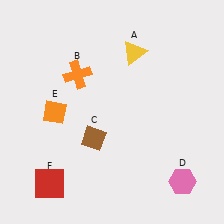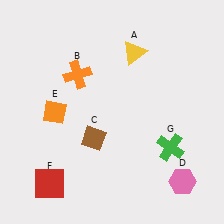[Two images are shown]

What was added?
A green cross (G) was added in Image 2.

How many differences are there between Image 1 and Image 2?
There is 1 difference between the two images.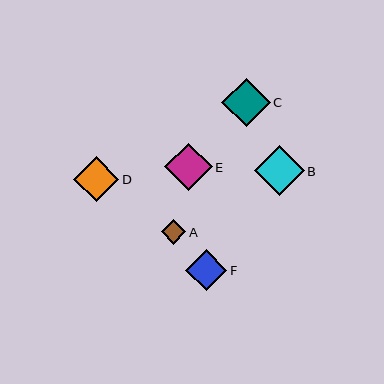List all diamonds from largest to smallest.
From largest to smallest: B, C, E, D, F, A.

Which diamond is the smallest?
Diamond A is the smallest with a size of approximately 24 pixels.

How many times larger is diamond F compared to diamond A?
Diamond F is approximately 1.7 times the size of diamond A.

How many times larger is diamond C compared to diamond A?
Diamond C is approximately 2.0 times the size of diamond A.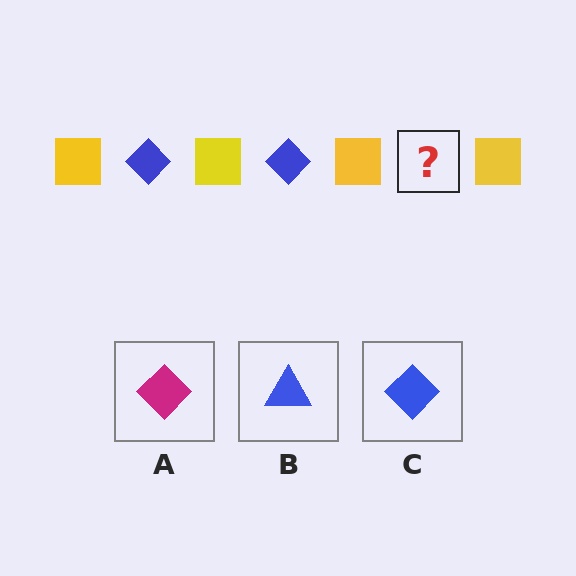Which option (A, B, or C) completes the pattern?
C.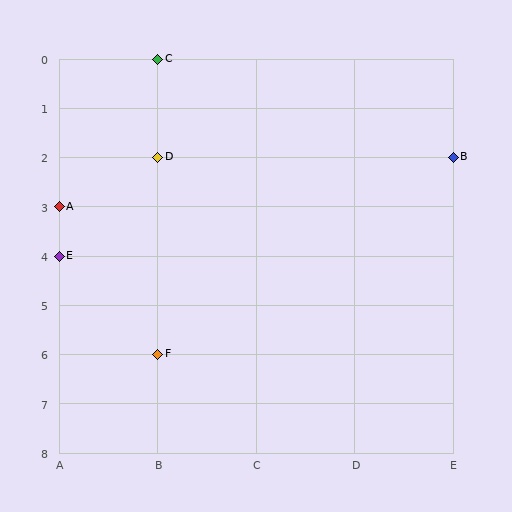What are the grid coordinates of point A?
Point A is at grid coordinates (A, 3).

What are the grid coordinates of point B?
Point B is at grid coordinates (E, 2).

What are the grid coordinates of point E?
Point E is at grid coordinates (A, 4).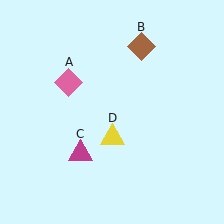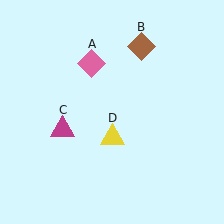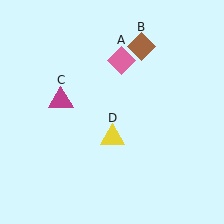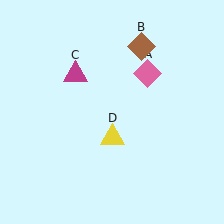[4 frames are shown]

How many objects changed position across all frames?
2 objects changed position: pink diamond (object A), magenta triangle (object C).